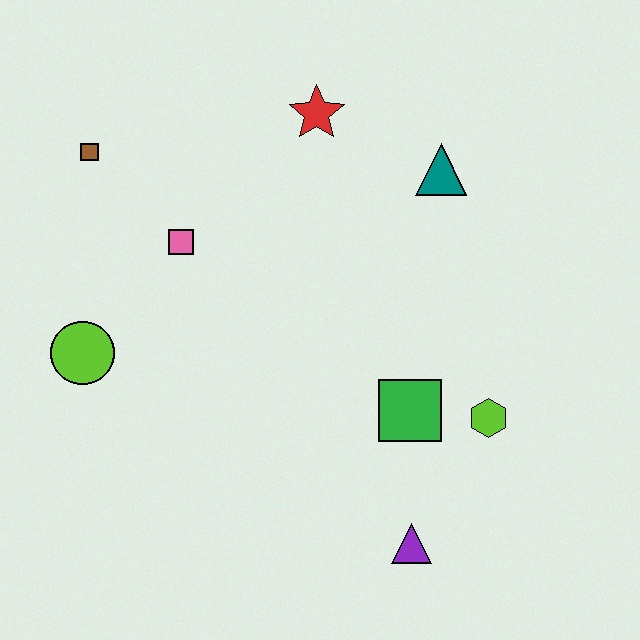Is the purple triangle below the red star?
Yes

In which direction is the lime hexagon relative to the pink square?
The lime hexagon is to the right of the pink square.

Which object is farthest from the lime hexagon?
The brown square is farthest from the lime hexagon.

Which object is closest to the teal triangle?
The red star is closest to the teal triangle.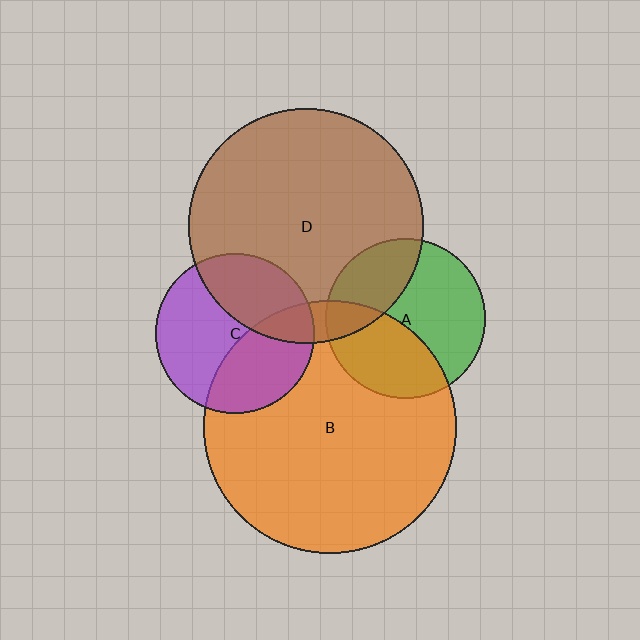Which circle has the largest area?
Circle B (orange).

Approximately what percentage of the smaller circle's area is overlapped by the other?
Approximately 30%.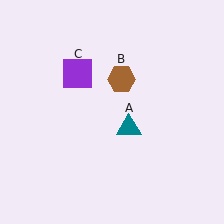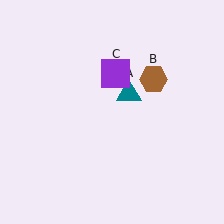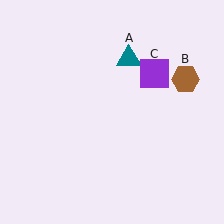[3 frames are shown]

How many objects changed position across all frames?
3 objects changed position: teal triangle (object A), brown hexagon (object B), purple square (object C).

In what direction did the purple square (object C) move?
The purple square (object C) moved right.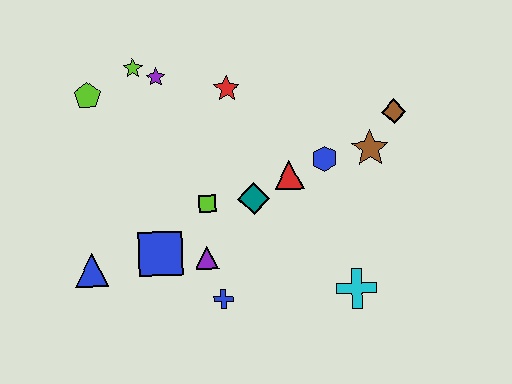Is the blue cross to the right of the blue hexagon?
No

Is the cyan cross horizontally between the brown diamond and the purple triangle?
Yes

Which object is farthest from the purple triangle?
The brown diamond is farthest from the purple triangle.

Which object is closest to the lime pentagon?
The lime star is closest to the lime pentagon.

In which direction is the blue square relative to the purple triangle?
The blue square is to the left of the purple triangle.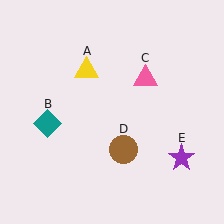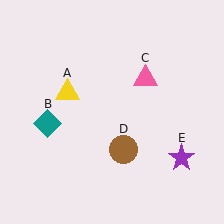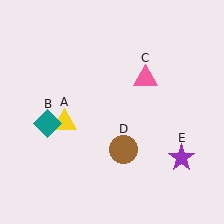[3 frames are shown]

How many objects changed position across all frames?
1 object changed position: yellow triangle (object A).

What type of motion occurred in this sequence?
The yellow triangle (object A) rotated counterclockwise around the center of the scene.